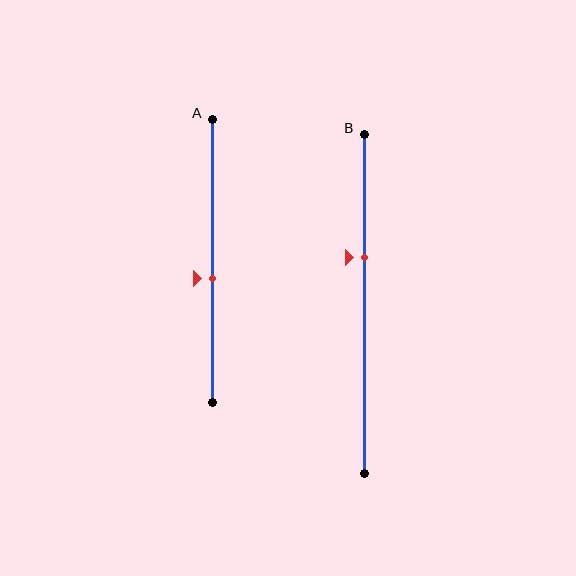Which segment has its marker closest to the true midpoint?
Segment A has its marker closest to the true midpoint.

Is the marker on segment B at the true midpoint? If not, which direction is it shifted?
No, the marker on segment B is shifted upward by about 14% of the segment length.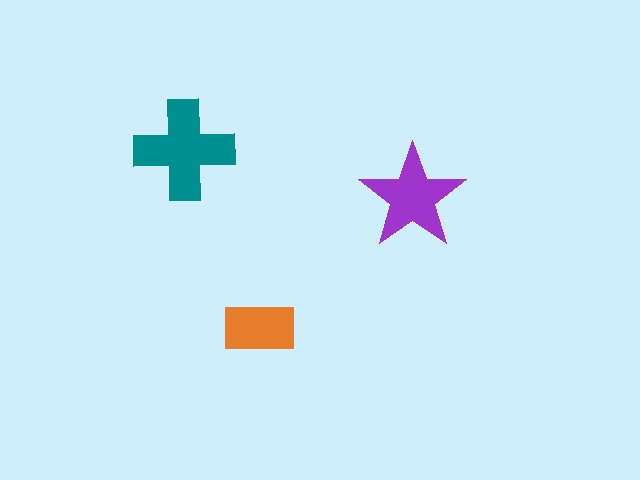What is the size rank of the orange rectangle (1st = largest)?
3rd.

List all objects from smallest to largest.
The orange rectangle, the purple star, the teal cross.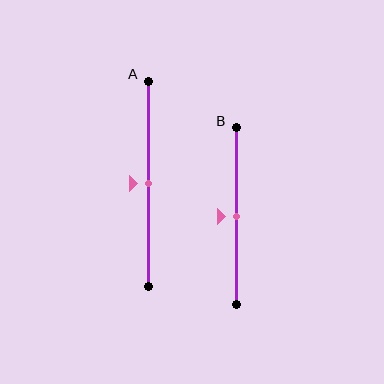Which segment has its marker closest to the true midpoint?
Segment A has its marker closest to the true midpoint.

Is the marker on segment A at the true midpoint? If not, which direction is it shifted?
Yes, the marker on segment A is at the true midpoint.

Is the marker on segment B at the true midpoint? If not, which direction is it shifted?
Yes, the marker on segment B is at the true midpoint.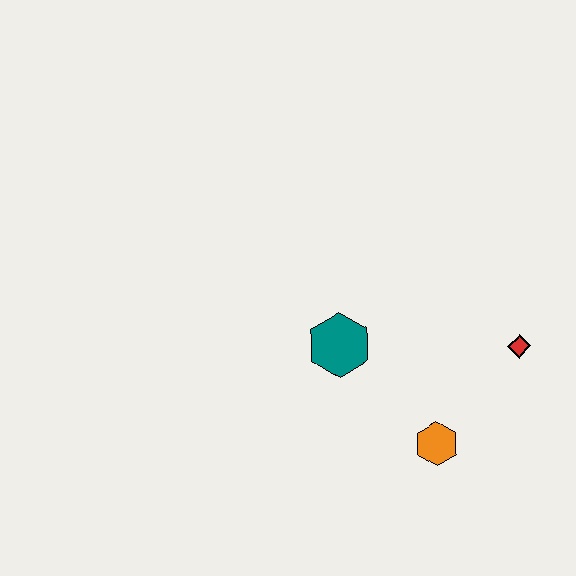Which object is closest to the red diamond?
The orange hexagon is closest to the red diamond.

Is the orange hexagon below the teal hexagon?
Yes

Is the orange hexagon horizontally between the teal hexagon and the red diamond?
Yes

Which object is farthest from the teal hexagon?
The red diamond is farthest from the teal hexagon.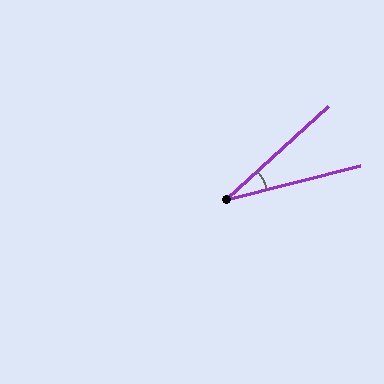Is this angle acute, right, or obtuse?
It is acute.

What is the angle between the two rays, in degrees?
Approximately 28 degrees.